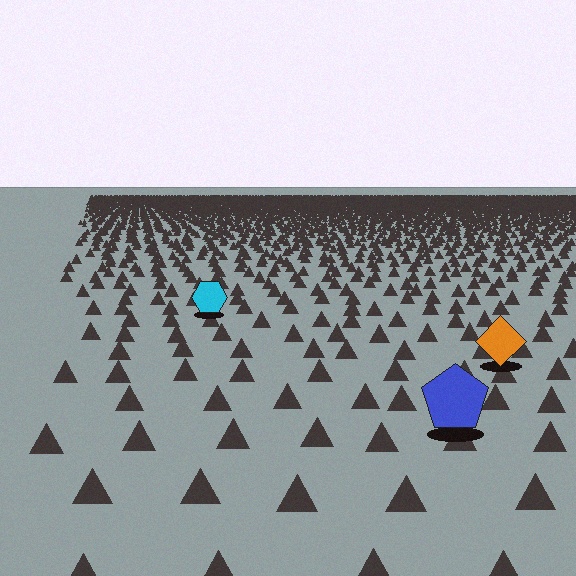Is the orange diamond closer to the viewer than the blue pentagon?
No. The blue pentagon is closer — you can tell from the texture gradient: the ground texture is coarser near it.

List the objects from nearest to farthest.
From nearest to farthest: the blue pentagon, the orange diamond, the cyan hexagon.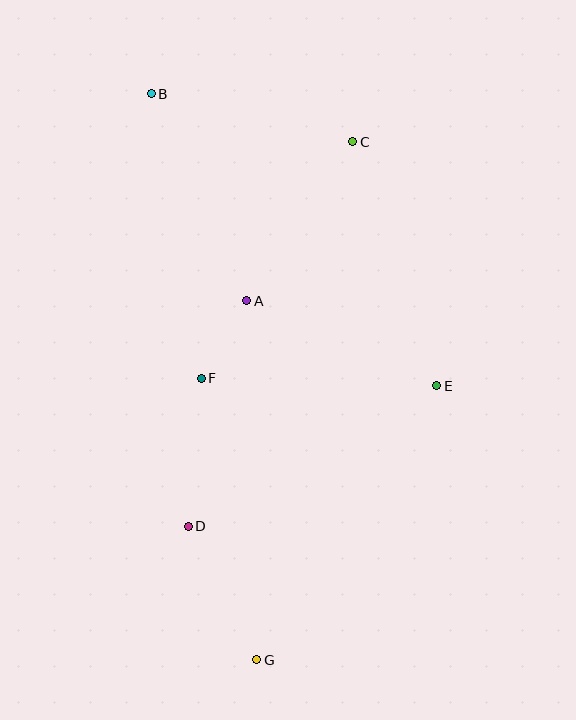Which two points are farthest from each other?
Points B and G are farthest from each other.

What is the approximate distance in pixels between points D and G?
The distance between D and G is approximately 151 pixels.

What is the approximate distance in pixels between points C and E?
The distance between C and E is approximately 258 pixels.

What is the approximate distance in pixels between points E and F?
The distance between E and F is approximately 236 pixels.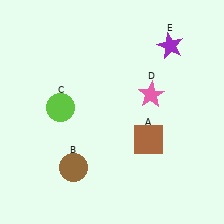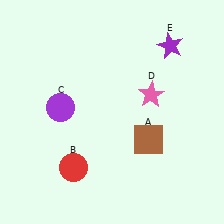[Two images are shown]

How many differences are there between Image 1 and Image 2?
There are 2 differences between the two images.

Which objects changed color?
B changed from brown to red. C changed from lime to purple.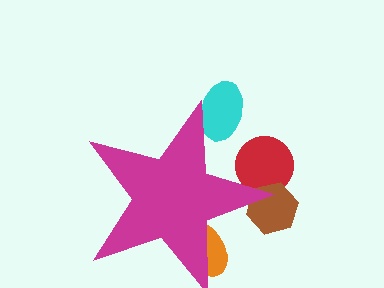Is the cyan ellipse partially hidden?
Yes, the cyan ellipse is partially hidden behind the magenta star.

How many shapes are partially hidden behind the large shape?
4 shapes are partially hidden.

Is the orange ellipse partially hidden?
Yes, the orange ellipse is partially hidden behind the magenta star.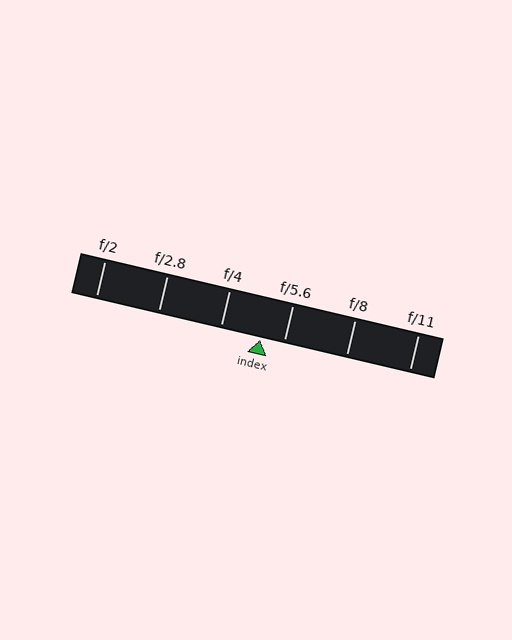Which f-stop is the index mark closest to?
The index mark is closest to f/5.6.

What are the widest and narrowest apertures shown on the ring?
The widest aperture shown is f/2 and the narrowest is f/11.